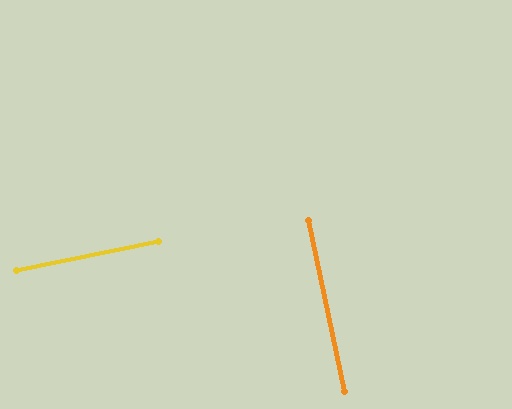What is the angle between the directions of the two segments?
Approximately 90 degrees.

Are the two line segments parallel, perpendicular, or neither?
Perpendicular — they meet at approximately 90°.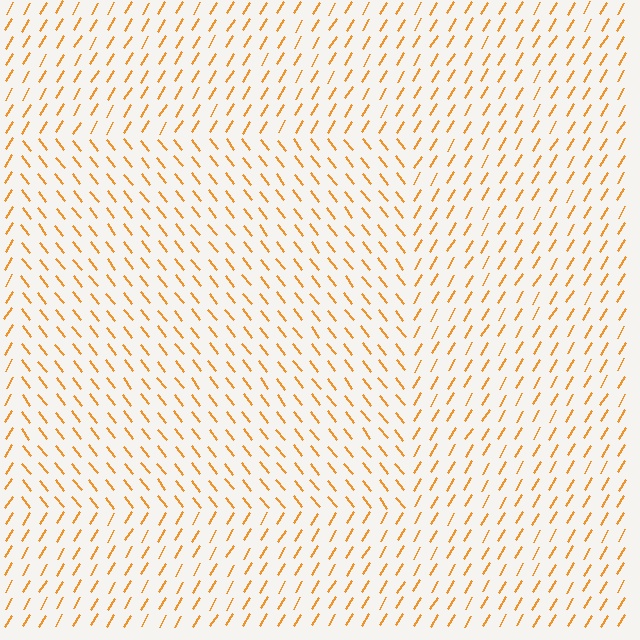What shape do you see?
I see a rectangle.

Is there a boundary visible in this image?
Yes, there is a texture boundary formed by a change in line orientation.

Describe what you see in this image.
The image is filled with small orange line segments. A rectangle region in the image has lines oriented differently from the surrounding lines, creating a visible texture boundary.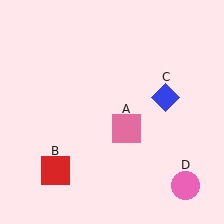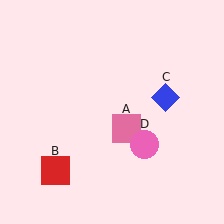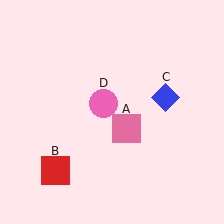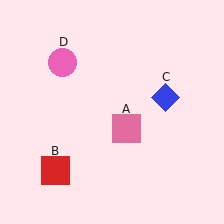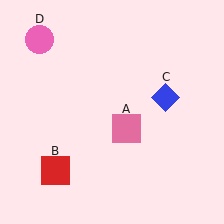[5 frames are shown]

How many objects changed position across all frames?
1 object changed position: pink circle (object D).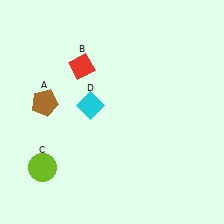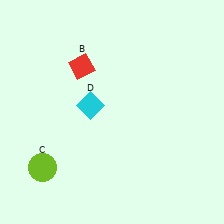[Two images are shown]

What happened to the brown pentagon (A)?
The brown pentagon (A) was removed in Image 2. It was in the top-left area of Image 1.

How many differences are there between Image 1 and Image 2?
There is 1 difference between the two images.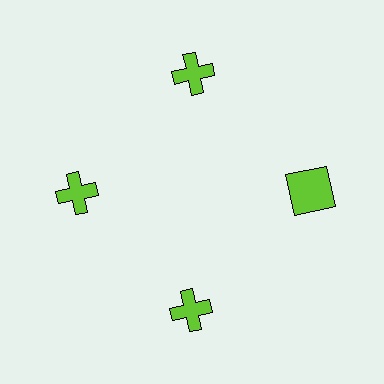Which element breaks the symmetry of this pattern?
The lime square at roughly the 3 o'clock position breaks the symmetry. All other shapes are lime crosses.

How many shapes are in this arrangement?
There are 4 shapes arranged in a ring pattern.